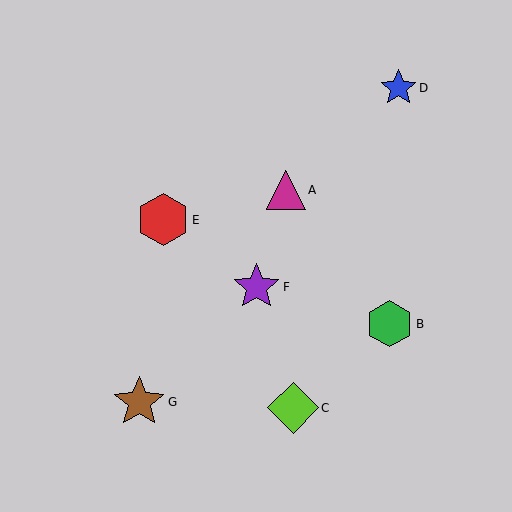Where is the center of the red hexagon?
The center of the red hexagon is at (163, 220).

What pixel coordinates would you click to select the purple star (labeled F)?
Click at (256, 287) to select the purple star F.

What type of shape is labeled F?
Shape F is a purple star.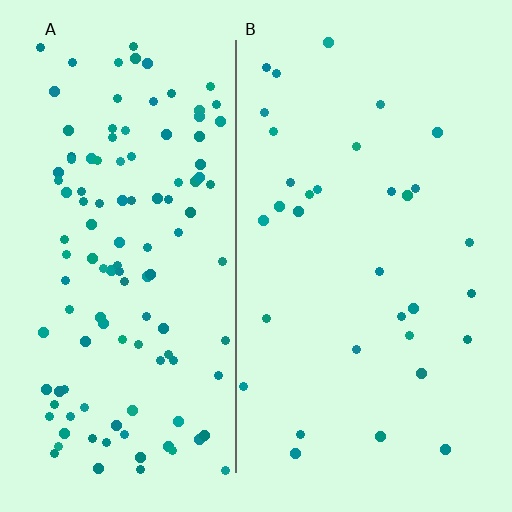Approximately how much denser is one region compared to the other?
Approximately 3.7× — region A over region B.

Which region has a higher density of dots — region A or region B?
A (the left).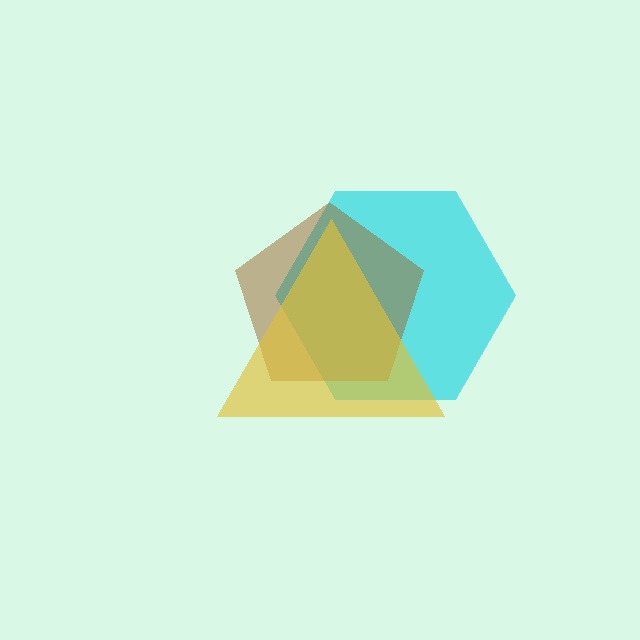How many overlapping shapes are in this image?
There are 3 overlapping shapes in the image.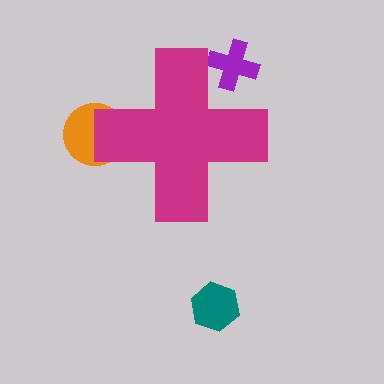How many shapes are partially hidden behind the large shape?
2 shapes are partially hidden.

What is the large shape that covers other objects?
A magenta cross.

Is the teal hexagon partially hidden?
No, the teal hexagon is fully visible.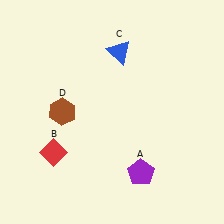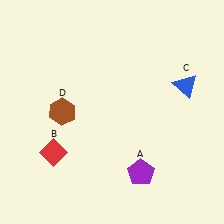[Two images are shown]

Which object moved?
The blue triangle (C) moved right.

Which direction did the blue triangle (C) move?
The blue triangle (C) moved right.